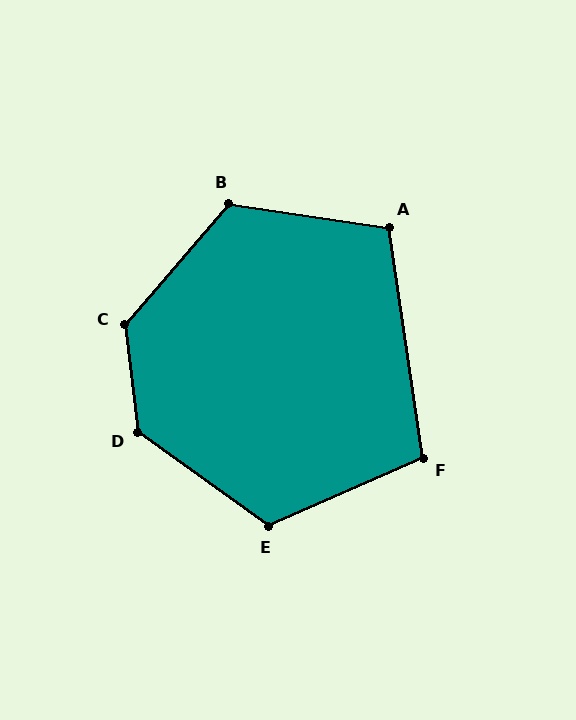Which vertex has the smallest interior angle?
F, at approximately 105 degrees.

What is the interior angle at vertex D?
Approximately 132 degrees (obtuse).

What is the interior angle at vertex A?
Approximately 107 degrees (obtuse).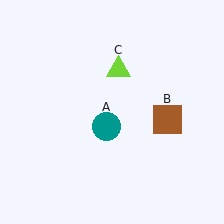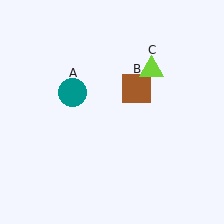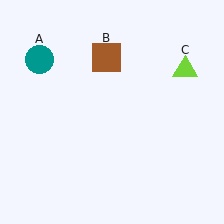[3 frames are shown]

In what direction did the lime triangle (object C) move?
The lime triangle (object C) moved right.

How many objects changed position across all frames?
3 objects changed position: teal circle (object A), brown square (object B), lime triangle (object C).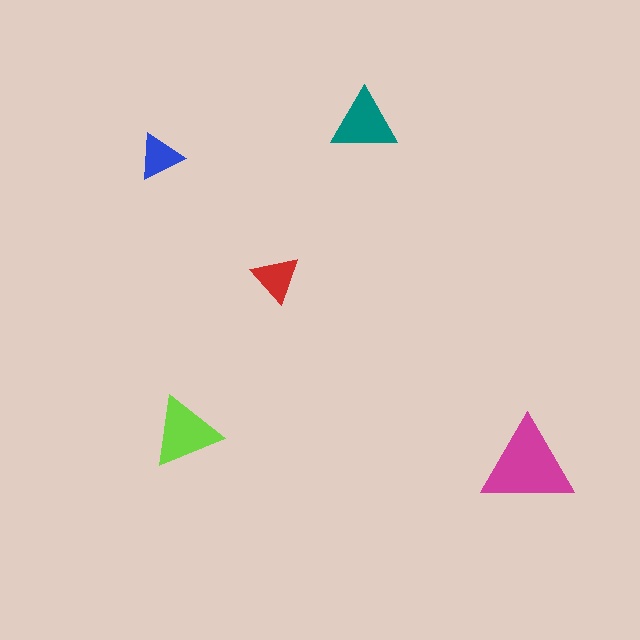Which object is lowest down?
The magenta triangle is bottommost.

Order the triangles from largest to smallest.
the magenta one, the lime one, the teal one, the red one, the blue one.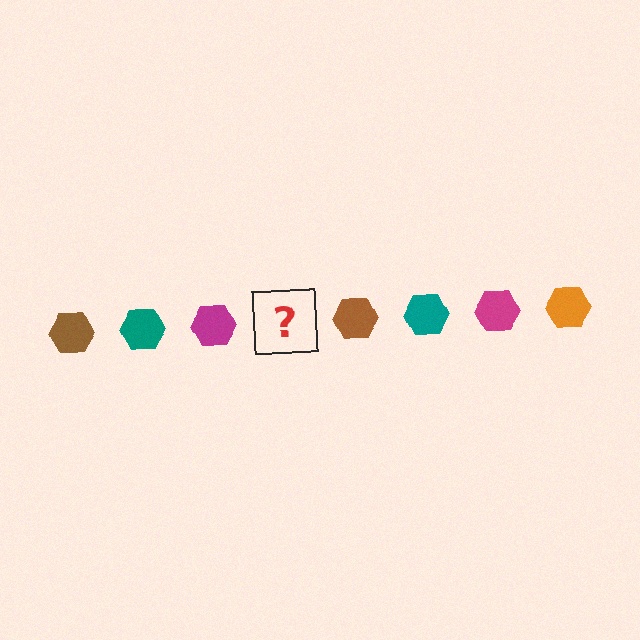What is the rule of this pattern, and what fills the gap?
The rule is that the pattern cycles through brown, teal, magenta, orange hexagons. The gap should be filled with an orange hexagon.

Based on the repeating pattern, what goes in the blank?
The blank should be an orange hexagon.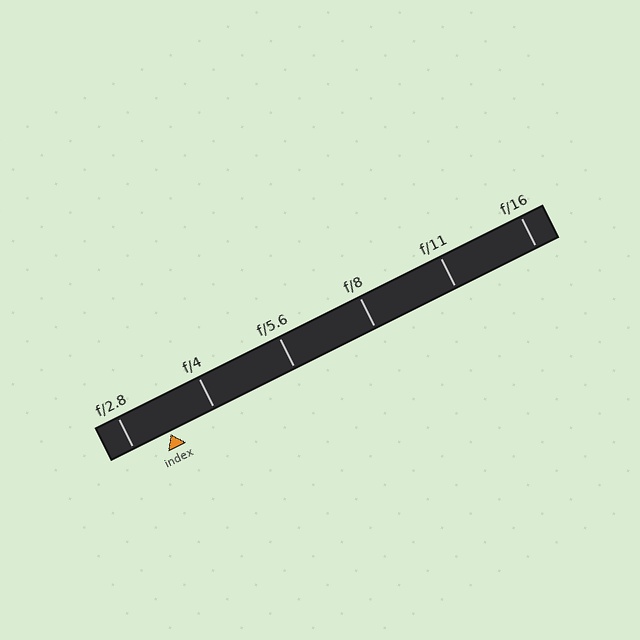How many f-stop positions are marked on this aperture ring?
There are 6 f-stop positions marked.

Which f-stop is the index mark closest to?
The index mark is closest to f/2.8.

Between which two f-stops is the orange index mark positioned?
The index mark is between f/2.8 and f/4.